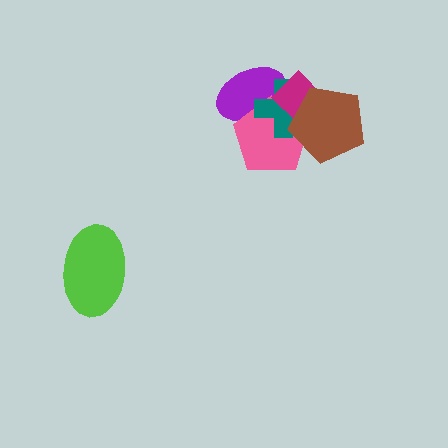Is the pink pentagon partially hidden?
Yes, it is partially covered by another shape.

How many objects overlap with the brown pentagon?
3 objects overlap with the brown pentagon.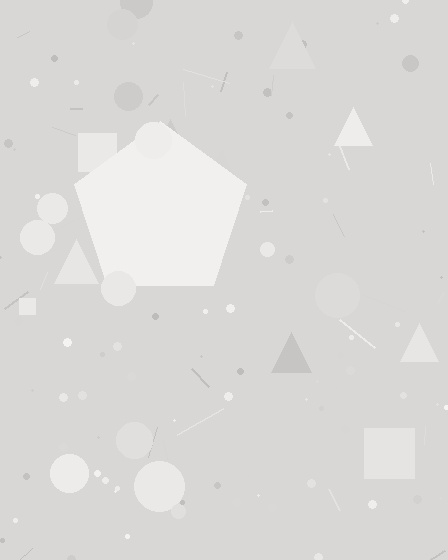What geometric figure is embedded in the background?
A pentagon is embedded in the background.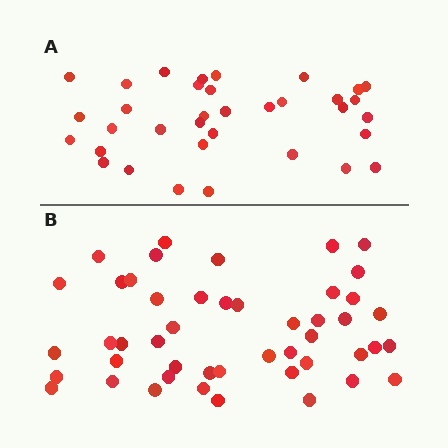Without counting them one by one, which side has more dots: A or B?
Region B (the bottom region) has more dots.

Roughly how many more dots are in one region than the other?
Region B has roughly 12 or so more dots than region A.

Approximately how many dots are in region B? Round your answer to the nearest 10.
About 50 dots. (The exact count is 47, which rounds to 50.)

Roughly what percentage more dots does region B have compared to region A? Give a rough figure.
About 35% more.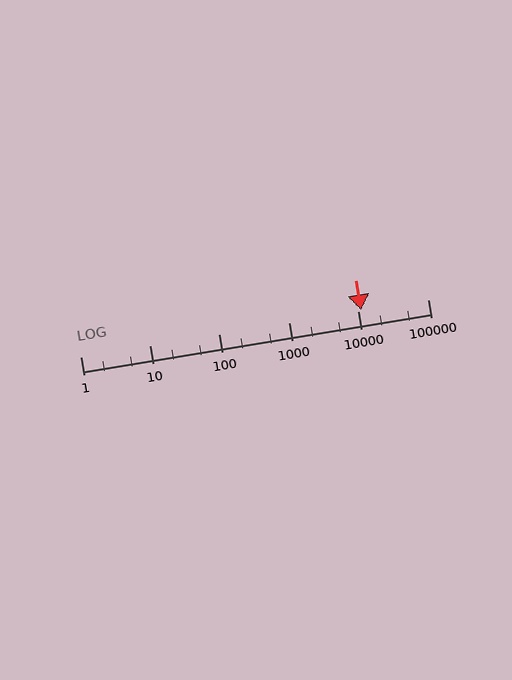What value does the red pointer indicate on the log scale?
The pointer indicates approximately 11000.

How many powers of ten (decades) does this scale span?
The scale spans 5 decades, from 1 to 100000.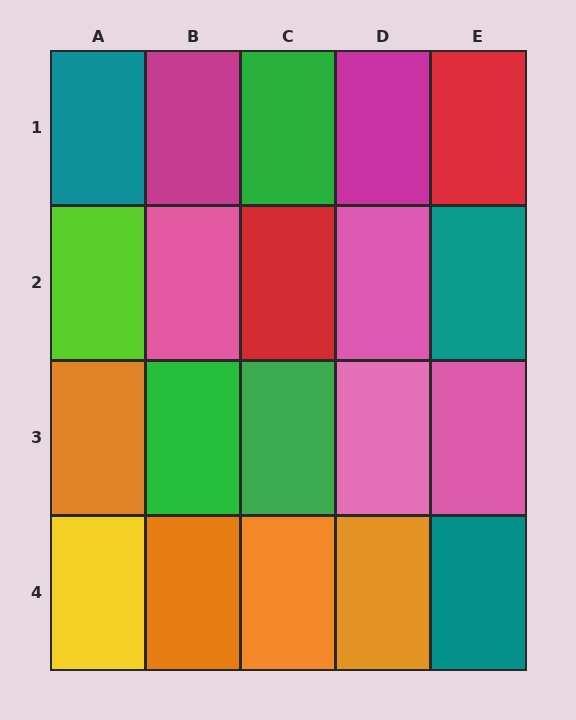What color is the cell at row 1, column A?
Teal.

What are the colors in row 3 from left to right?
Orange, green, green, pink, pink.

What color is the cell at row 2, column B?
Pink.